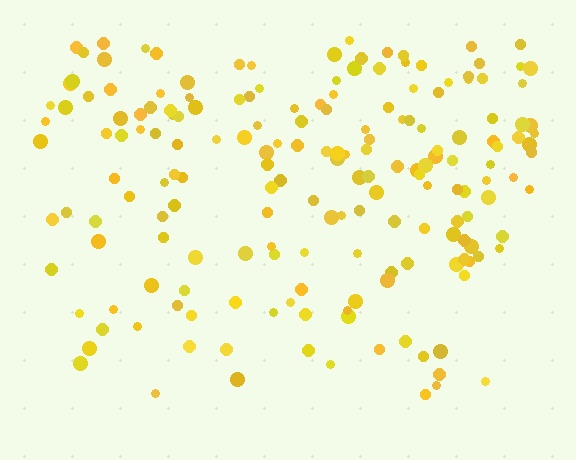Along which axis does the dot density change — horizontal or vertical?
Vertical.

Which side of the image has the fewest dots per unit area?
The bottom.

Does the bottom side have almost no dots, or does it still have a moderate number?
Still a moderate number, just noticeably fewer than the top.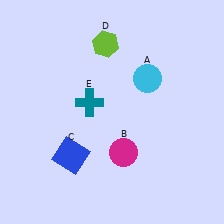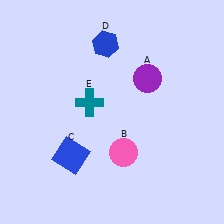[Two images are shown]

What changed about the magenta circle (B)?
In Image 1, B is magenta. In Image 2, it changed to pink.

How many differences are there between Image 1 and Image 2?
There are 3 differences between the two images.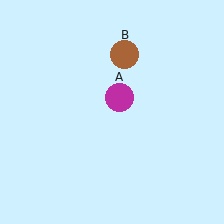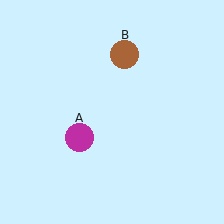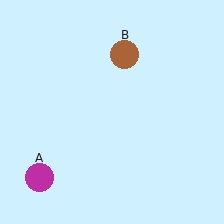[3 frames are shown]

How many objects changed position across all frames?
1 object changed position: magenta circle (object A).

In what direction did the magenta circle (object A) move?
The magenta circle (object A) moved down and to the left.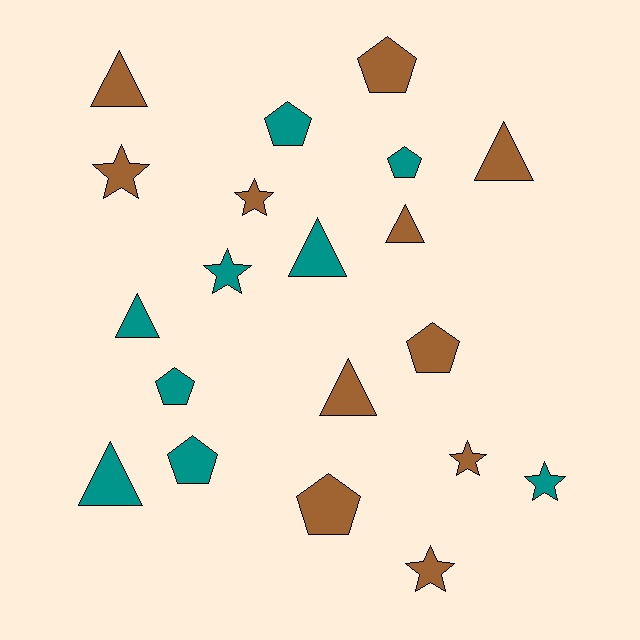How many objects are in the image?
There are 20 objects.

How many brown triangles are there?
There are 4 brown triangles.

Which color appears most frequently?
Brown, with 11 objects.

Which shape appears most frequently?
Pentagon, with 7 objects.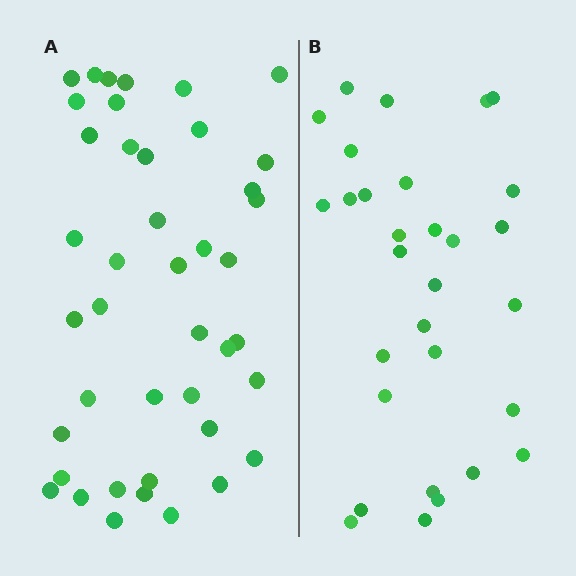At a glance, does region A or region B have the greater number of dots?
Region A (the left region) has more dots.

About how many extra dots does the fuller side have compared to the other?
Region A has roughly 12 or so more dots than region B.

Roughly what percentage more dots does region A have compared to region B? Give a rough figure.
About 40% more.